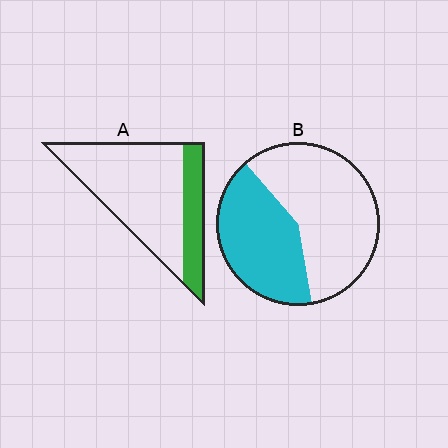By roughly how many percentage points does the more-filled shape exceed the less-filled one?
By roughly 15 percentage points (B over A).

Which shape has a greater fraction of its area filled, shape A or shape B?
Shape B.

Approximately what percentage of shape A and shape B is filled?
A is approximately 25% and B is approximately 40%.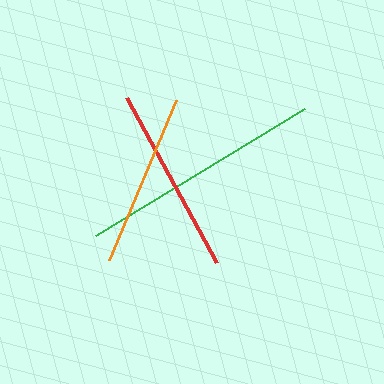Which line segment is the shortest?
The orange line is the shortest at approximately 174 pixels.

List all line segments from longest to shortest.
From longest to shortest: green, red, orange.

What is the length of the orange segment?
The orange segment is approximately 174 pixels long.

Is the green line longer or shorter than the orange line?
The green line is longer than the orange line.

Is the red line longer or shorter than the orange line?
The red line is longer than the orange line.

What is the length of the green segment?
The green segment is approximately 245 pixels long.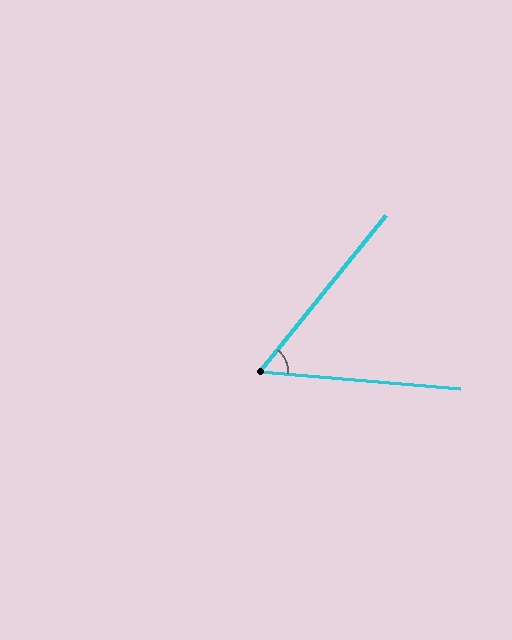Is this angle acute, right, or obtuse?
It is acute.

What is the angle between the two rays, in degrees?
Approximately 56 degrees.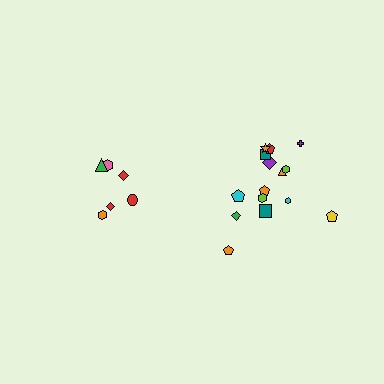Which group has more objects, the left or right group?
The right group.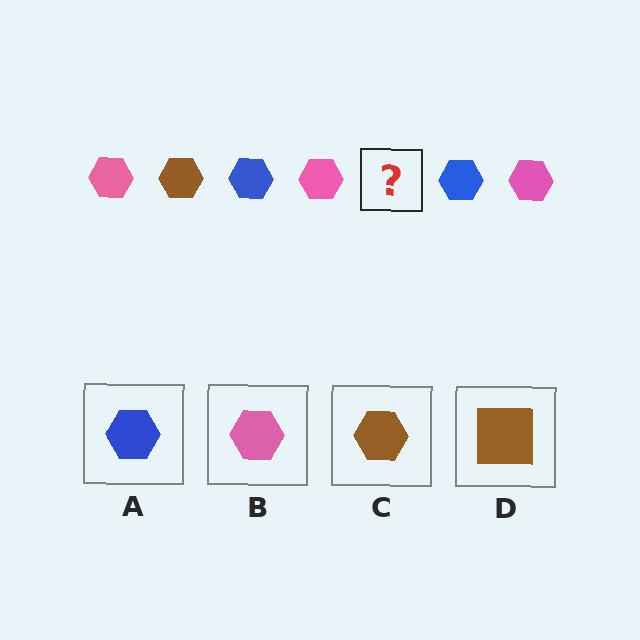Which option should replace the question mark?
Option C.